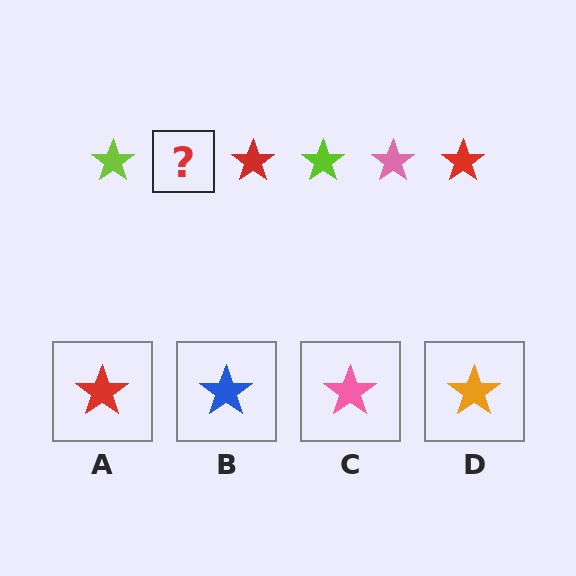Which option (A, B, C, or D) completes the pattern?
C.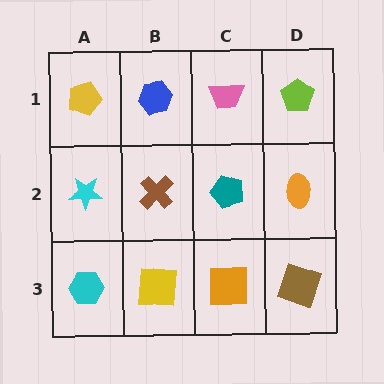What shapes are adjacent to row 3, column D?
An orange ellipse (row 2, column D), an orange square (row 3, column C).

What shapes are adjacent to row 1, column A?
A cyan star (row 2, column A), a blue hexagon (row 1, column B).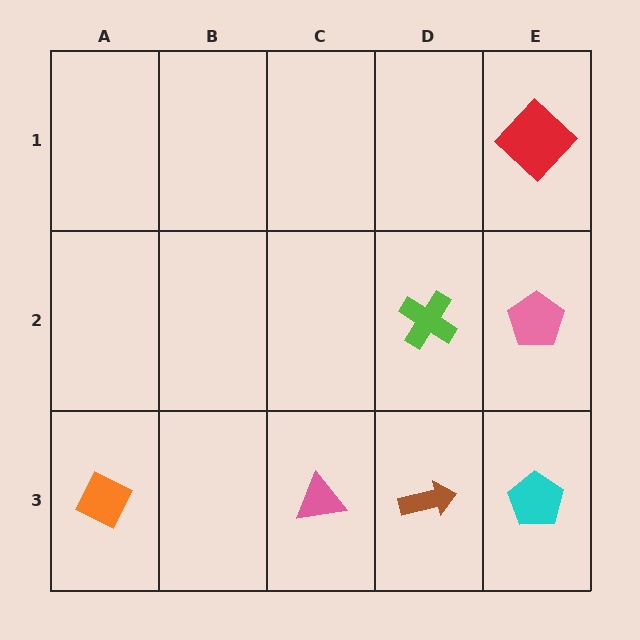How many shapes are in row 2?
2 shapes.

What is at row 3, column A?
An orange diamond.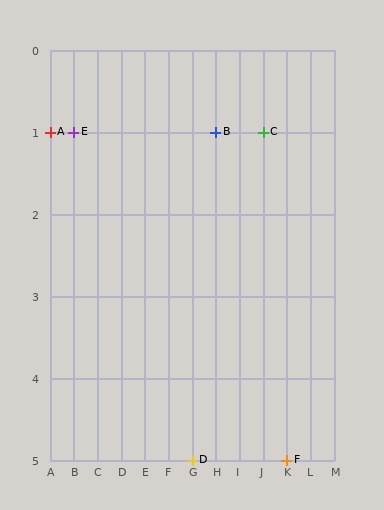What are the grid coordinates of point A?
Point A is at grid coordinates (A, 1).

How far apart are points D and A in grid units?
Points D and A are 6 columns and 4 rows apart (about 7.2 grid units diagonally).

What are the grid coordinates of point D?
Point D is at grid coordinates (G, 5).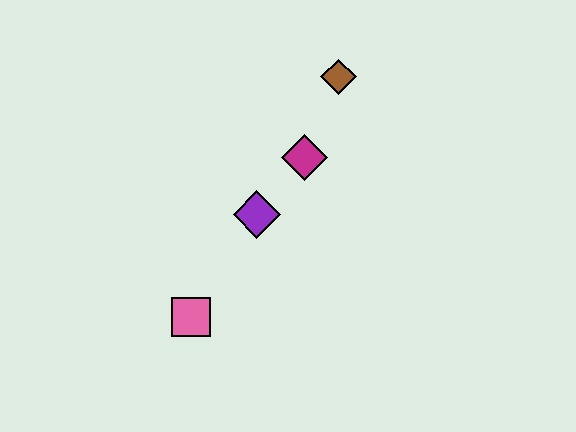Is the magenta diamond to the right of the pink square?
Yes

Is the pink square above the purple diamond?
No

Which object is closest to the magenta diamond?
The purple diamond is closest to the magenta diamond.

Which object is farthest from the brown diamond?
The pink square is farthest from the brown diamond.